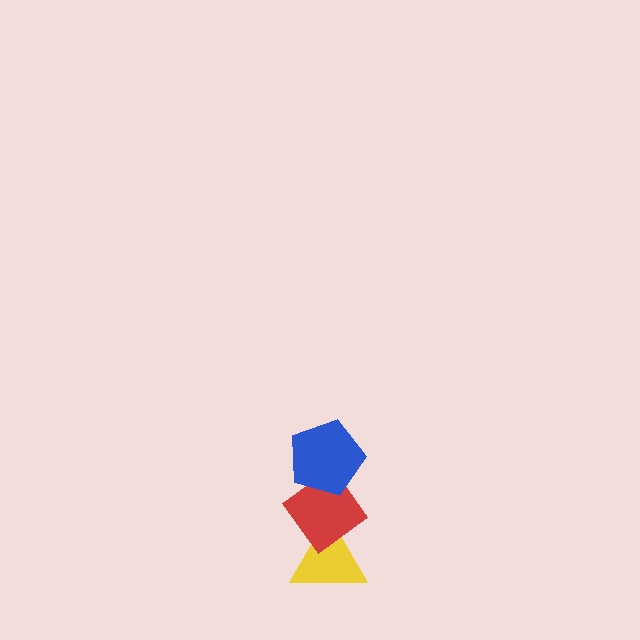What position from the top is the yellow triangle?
The yellow triangle is 3rd from the top.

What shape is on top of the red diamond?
The blue pentagon is on top of the red diamond.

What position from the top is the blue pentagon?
The blue pentagon is 1st from the top.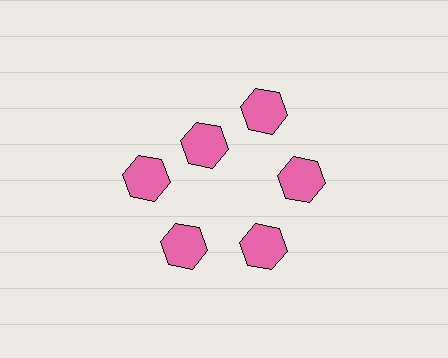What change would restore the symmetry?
The symmetry would be restored by moving it outward, back onto the ring so that all 6 hexagons sit at equal angles and equal distance from the center.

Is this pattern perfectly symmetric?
No. The 6 pink hexagons are arranged in a ring, but one element near the 11 o'clock position is pulled inward toward the center, breaking the 6-fold rotational symmetry.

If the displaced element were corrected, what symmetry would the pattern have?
It would have 6-fold rotational symmetry — the pattern would map onto itself every 60 degrees.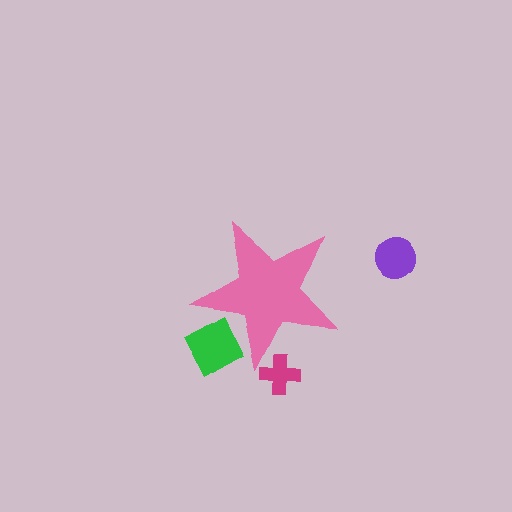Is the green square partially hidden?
Yes, the green square is partially hidden behind the pink star.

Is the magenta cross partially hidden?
Yes, the magenta cross is partially hidden behind the pink star.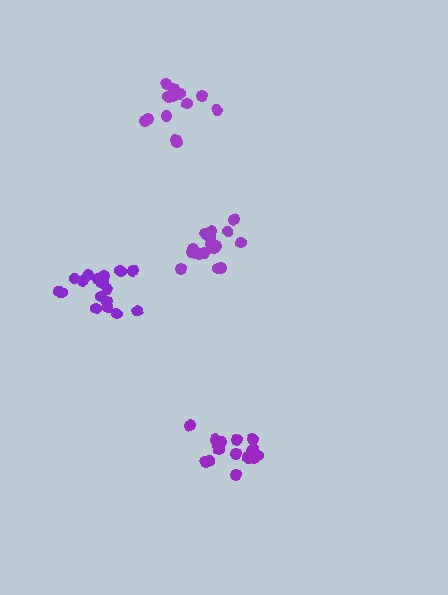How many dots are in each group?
Group 1: 15 dots, Group 2: 17 dots, Group 3: 20 dots, Group 4: 17 dots (69 total).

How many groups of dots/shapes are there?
There are 4 groups.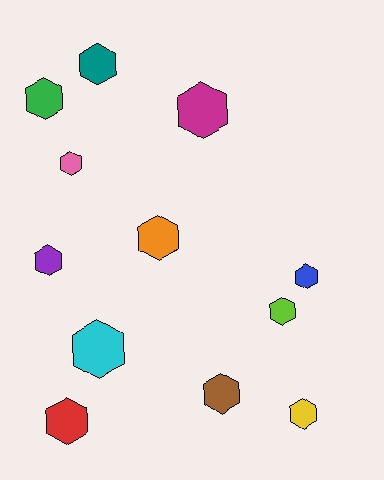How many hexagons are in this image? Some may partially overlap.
There are 12 hexagons.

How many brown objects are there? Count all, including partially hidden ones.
There is 1 brown object.